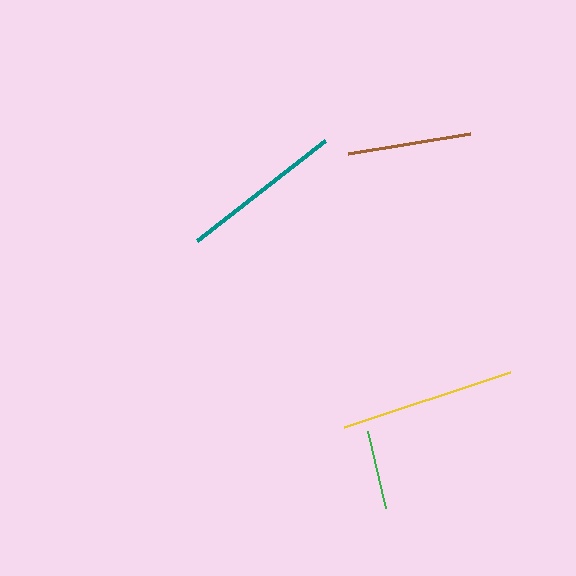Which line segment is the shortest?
The green line is the shortest at approximately 80 pixels.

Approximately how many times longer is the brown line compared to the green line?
The brown line is approximately 1.6 times the length of the green line.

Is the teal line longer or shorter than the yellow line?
The yellow line is longer than the teal line.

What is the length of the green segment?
The green segment is approximately 80 pixels long.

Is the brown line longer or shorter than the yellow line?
The yellow line is longer than the brown line.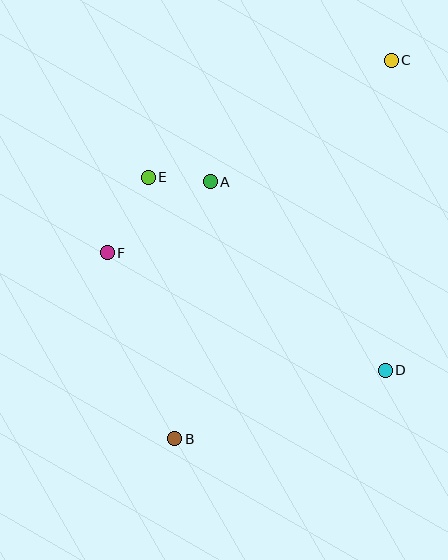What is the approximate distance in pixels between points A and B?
The distance between A and B is approximately 259 pixels.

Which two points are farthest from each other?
Points B and C are farthest from each other.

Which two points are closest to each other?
Points A and E are closest to each other.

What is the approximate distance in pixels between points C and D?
The distance between C and D is approximately 310 pixels.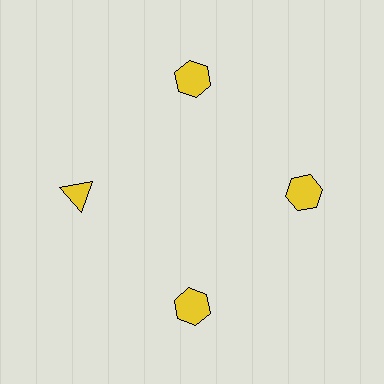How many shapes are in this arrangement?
There are 4 shapes arranged in a ring pattern.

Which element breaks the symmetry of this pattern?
The yellow triangle at roughly the 9 o'clock position breaks the symmetry. All other shapes are yellow hexagons.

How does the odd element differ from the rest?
It has a different shape: triangle instead of hexagon.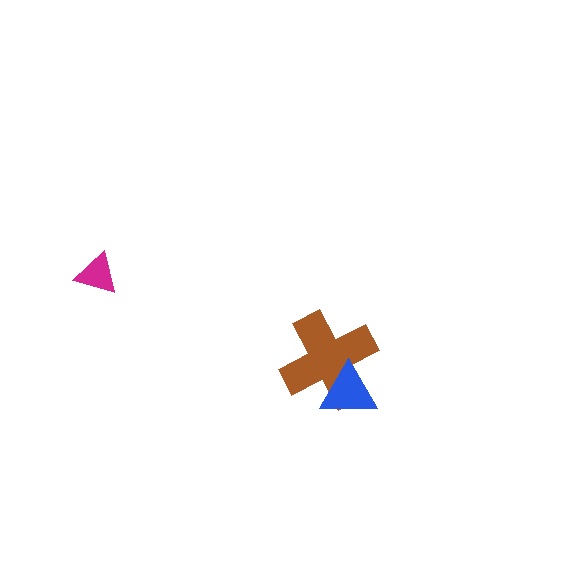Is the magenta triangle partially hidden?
No, no other shape covers it.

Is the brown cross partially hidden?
Yes, it is partially covered by another shape.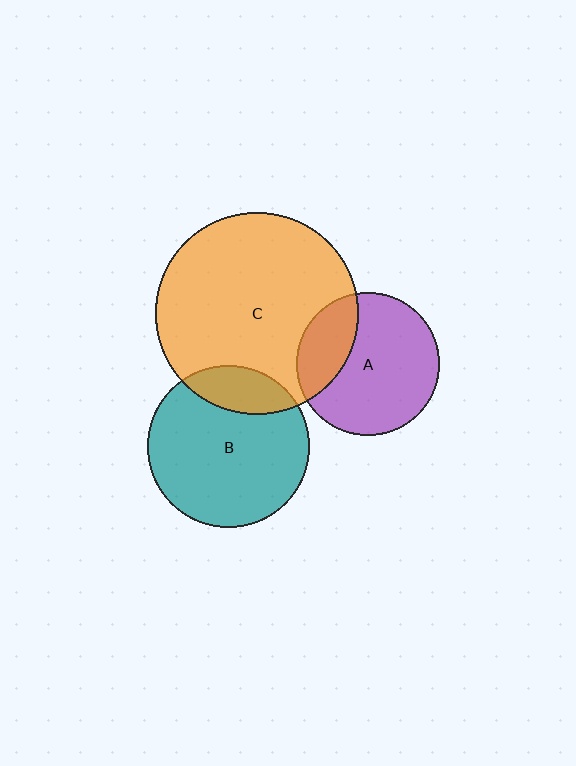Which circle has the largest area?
Circle C (orange).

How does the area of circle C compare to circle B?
Approximately 1.6 times.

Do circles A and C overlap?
Yes.